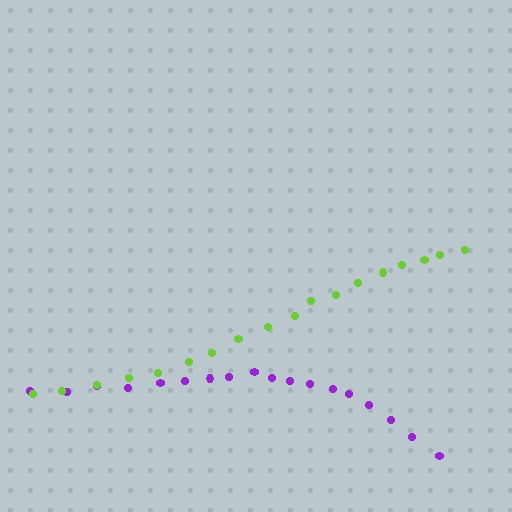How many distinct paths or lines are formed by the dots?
There are 2 distinct paths.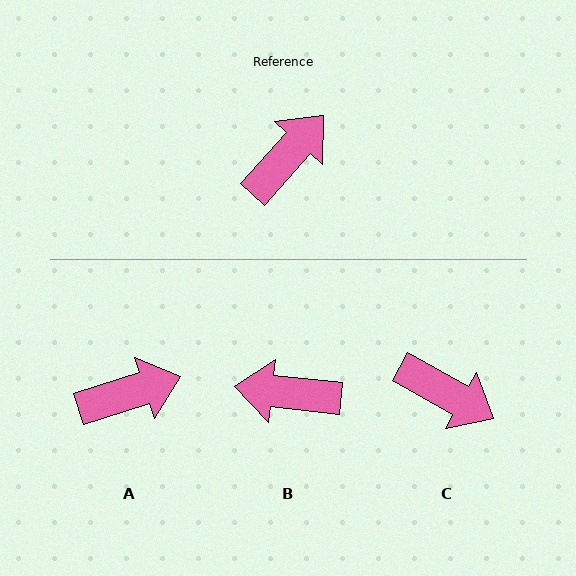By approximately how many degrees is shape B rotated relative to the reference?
Approximately 126 degrees counter-clockwise.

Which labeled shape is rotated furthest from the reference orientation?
B, about 126 degrees away.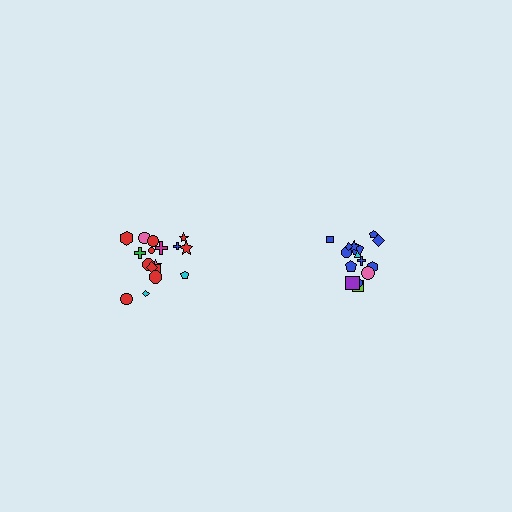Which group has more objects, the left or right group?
The left group.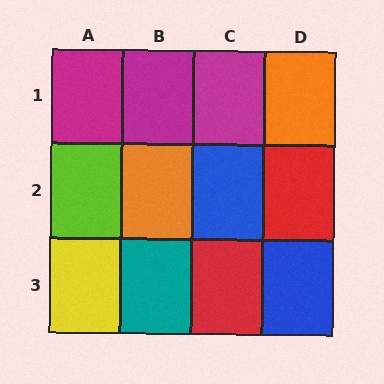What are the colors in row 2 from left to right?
Lime, orange, blue, red.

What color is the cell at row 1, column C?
Magenta.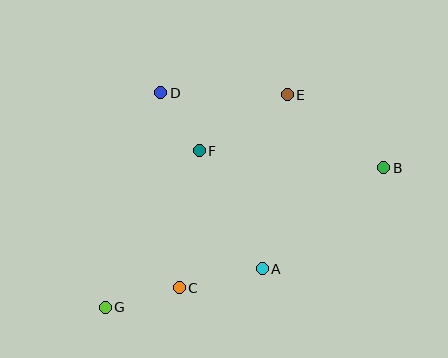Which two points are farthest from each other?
Points B and G are farthest from each other.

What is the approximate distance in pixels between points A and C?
The distance between A and C is approximately 85 pixels.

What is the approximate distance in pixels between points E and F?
The distance between E and F is approximately 104 pixels.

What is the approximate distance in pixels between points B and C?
The distance between B and C is approximately 237 pixels.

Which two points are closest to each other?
Points D and F are closest to each other.